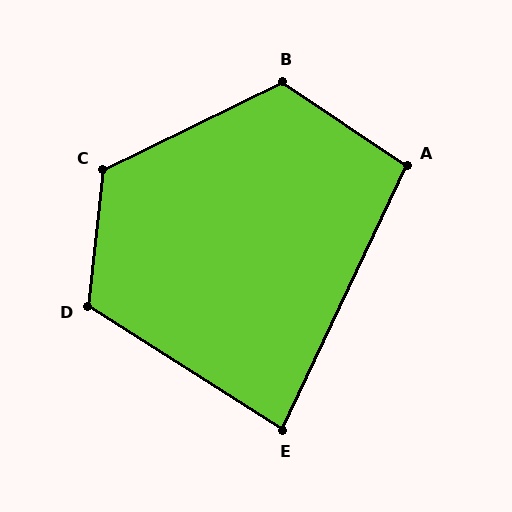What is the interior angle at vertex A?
Approximately 99 degrees (obtuse).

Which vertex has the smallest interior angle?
E, at approximately 83 degrees.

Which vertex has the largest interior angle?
C, at approximately 122 degrees.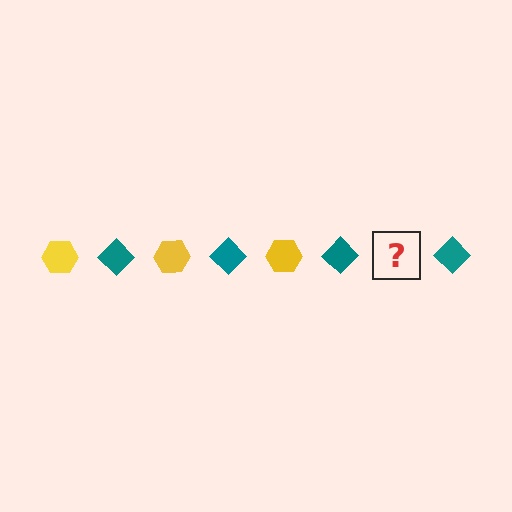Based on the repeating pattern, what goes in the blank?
The blank should be a yellow hexagon.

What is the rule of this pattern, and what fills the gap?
The rule is that the pattern alternates between yellow hexagon and teal diamond. The gap should be filled with a yellow hexagon.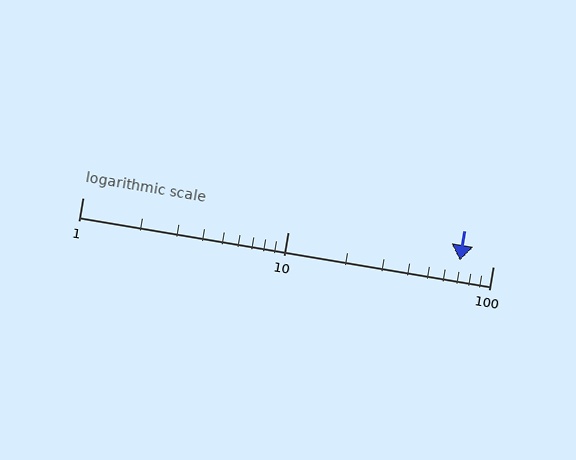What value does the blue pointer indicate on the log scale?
The pointer indicates approximately 69.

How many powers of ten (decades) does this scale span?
The scale spans 2 decades, from 1 to 100.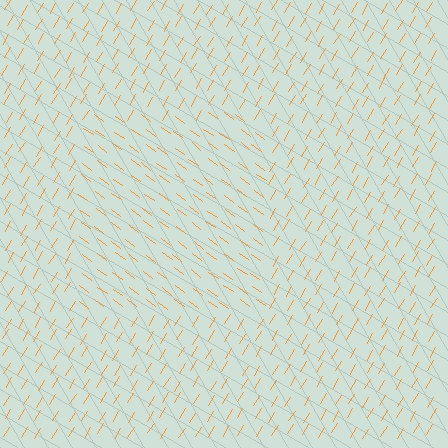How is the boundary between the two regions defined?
The boundary is defined purely by a change in line orientation (approximately 85 degrees difference). All lines are the same color and thickness.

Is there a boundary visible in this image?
Yes, there is a texture boundary formed by a change in line orientation.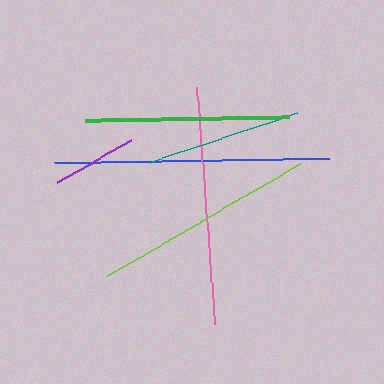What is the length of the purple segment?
The purple segment is approximately 86 pixels long.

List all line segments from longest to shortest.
From longest to shortest: blue, pink, lime, green, teal, purple.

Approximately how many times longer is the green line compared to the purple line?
The green line is approximately 2.4 times the length of the purple line.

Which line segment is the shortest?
The purple line is the shortest at approximately 86 pixels.